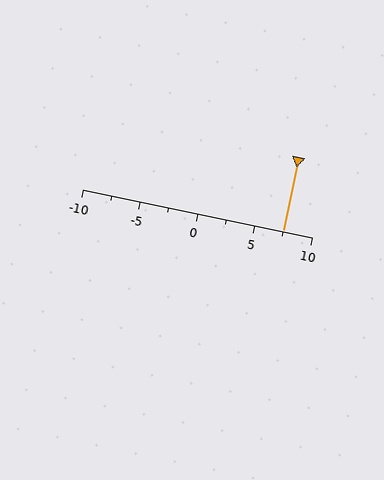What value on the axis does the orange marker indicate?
The marker indicates approximately 7.5.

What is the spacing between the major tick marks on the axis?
The major ticks are spaced 5 apart.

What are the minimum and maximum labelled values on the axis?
The axis runs from -10 to 10.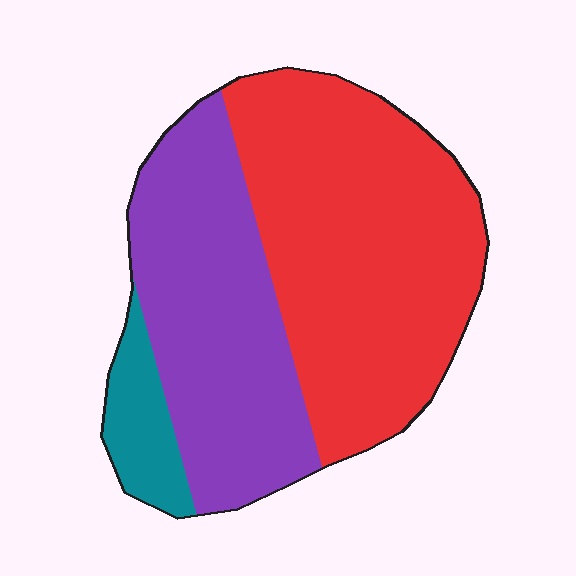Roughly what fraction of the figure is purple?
Purple covers 38% of the figure.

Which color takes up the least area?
Teal, at roughly 10%.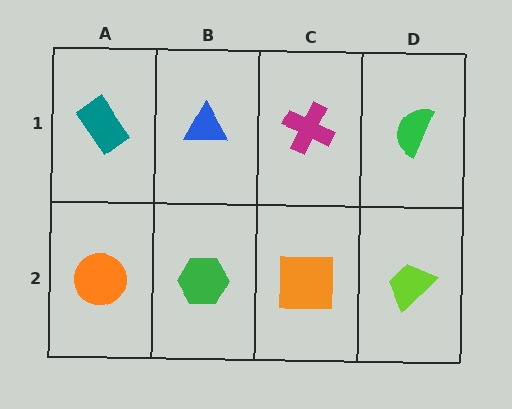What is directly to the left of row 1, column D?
A magenta cross.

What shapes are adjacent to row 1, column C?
An orange square (row 2, column C), a blue triangle (row 1, column B), a green semicircle (row 1, column D).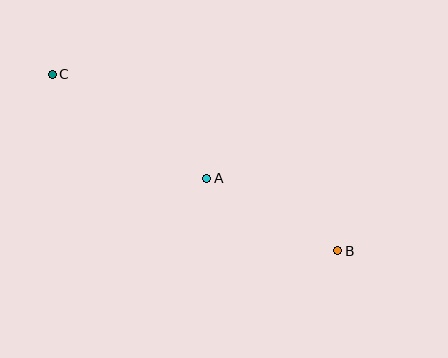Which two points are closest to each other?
Points A and B are closest to each other.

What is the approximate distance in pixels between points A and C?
The distance between A and C is approximately 187 pixels.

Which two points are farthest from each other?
Points B and C are farthest from each other.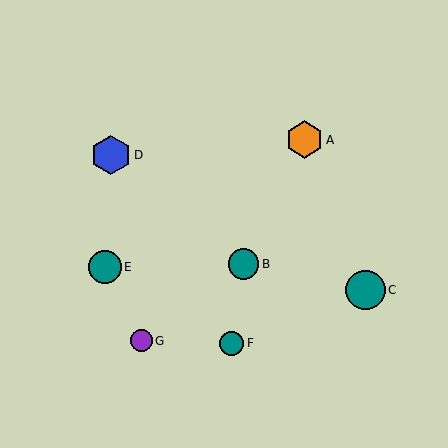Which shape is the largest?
The blue hexagon (labeled D) is the largest.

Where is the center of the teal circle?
The center of the teal circle is at (244, 264).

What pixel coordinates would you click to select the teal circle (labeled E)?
Click at (105, 267) to select the teal circle E.